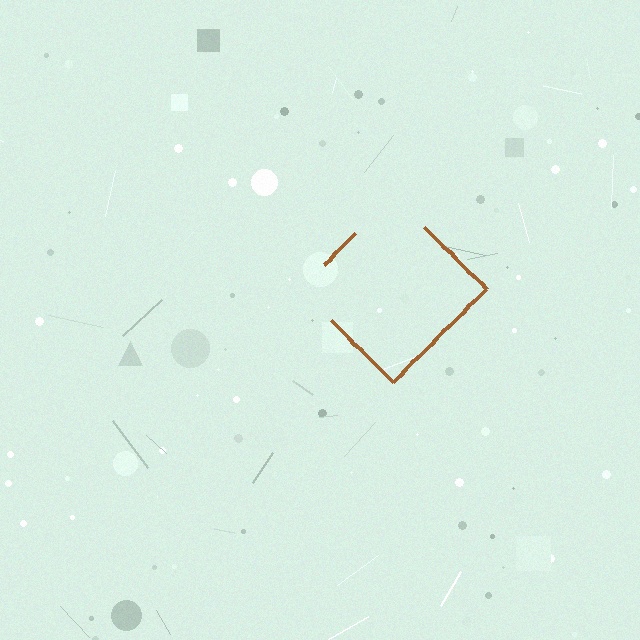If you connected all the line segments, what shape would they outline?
They would outline a diamond.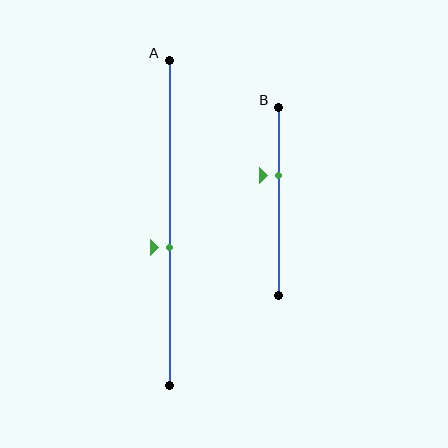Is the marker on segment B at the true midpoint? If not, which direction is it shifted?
No, the marker on segment B is shifted upward by about 14% of the segment length.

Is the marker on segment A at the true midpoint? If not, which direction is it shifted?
No, the marker on segment A is shifted downward by about 8% of the segment length.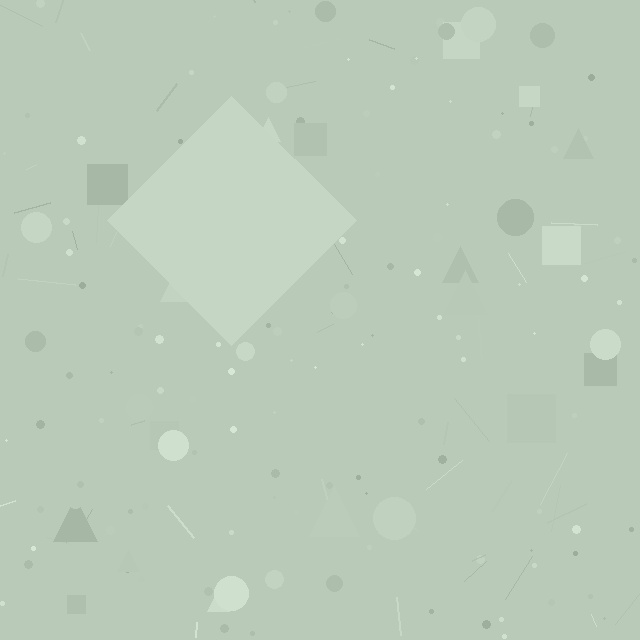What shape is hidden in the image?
A diamond is hidden in the image.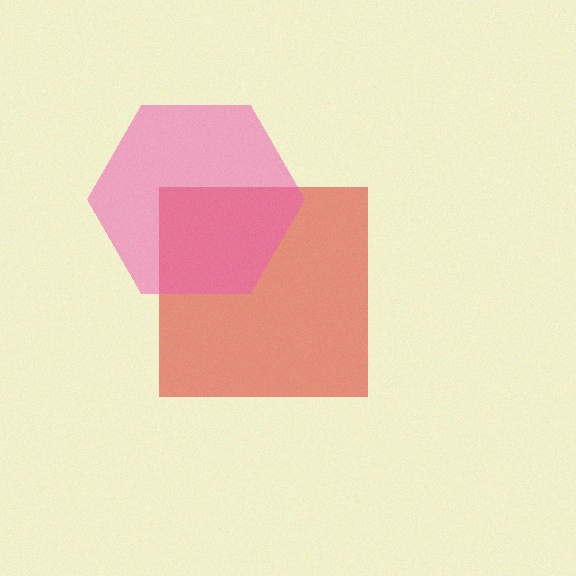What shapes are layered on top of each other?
The layered shapes are: a red square, a pink hexagon.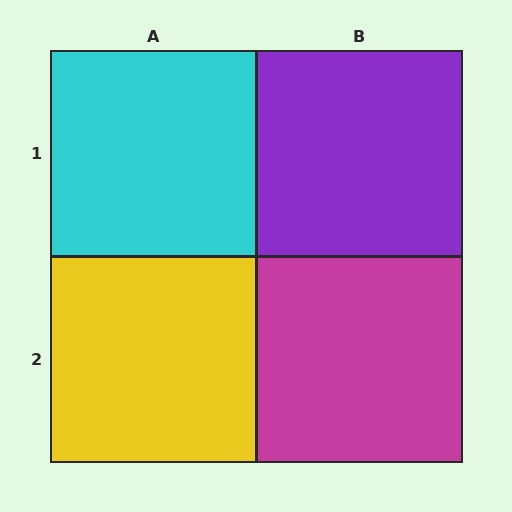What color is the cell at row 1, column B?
Purple.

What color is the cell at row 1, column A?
Cyan.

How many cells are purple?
1 cell is purple.